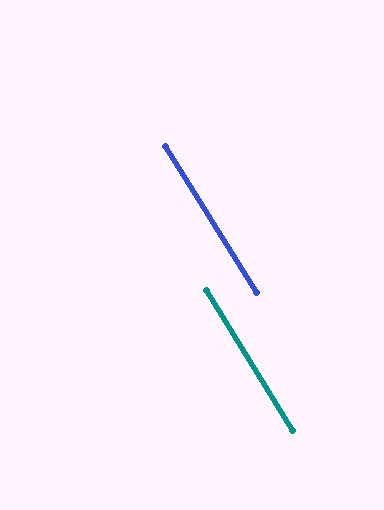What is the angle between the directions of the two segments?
Approximately 0 degrees.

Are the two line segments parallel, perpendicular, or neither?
Parallel — their directions differ by only 0.5°.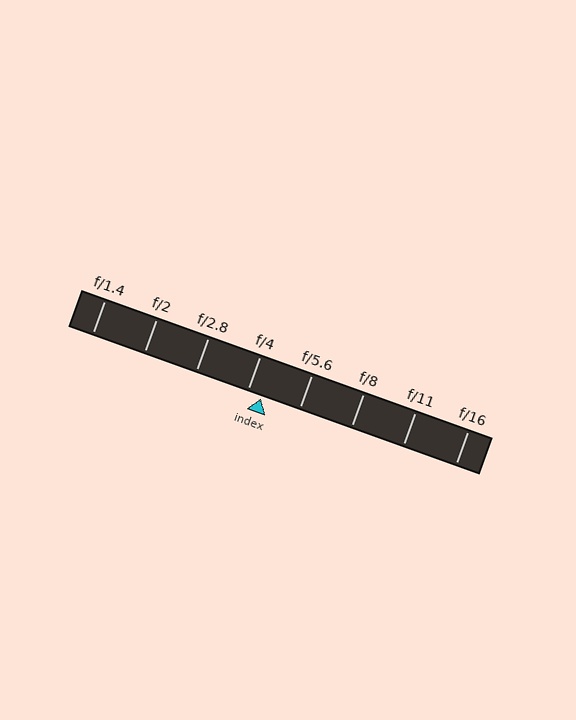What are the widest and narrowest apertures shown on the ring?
The widest aperture shown is f/1.4 and the narrowest is f/16.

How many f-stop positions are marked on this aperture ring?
There are 8 f-stop positions marked.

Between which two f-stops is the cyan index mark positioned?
The index mark is between f/4 and f/5.6.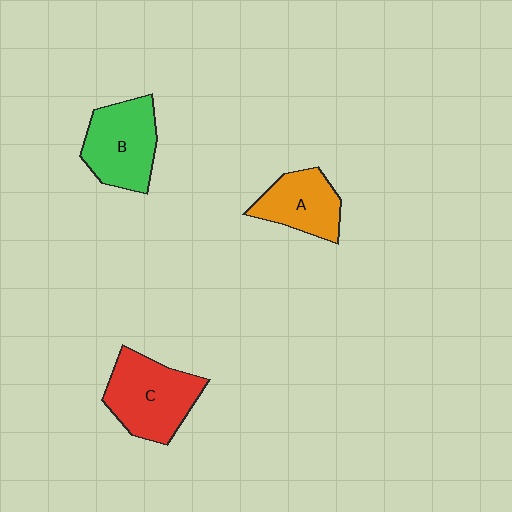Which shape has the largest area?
Shape C (red).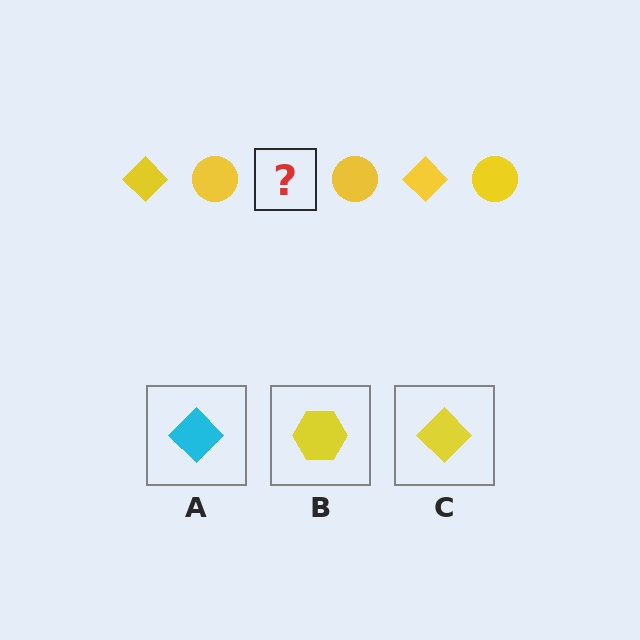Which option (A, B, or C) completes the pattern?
C.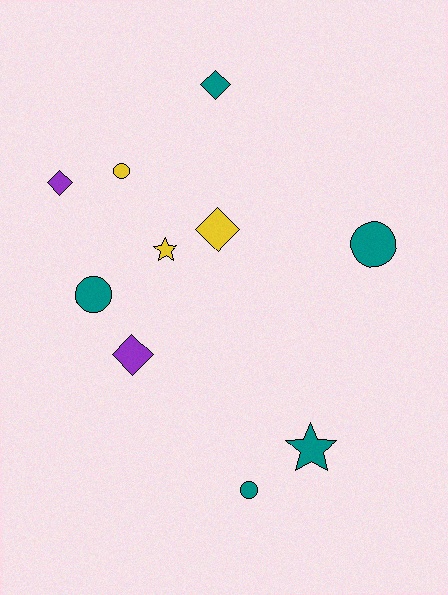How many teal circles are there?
There are 3 teal circles.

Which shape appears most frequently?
Diamond, with 4 objects.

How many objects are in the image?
There are 10 objects.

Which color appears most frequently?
Teal, with 5 objects.